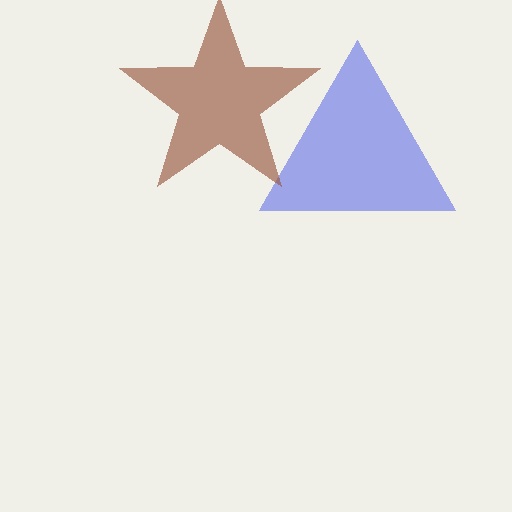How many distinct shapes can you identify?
There are 2 distinct shapes: a blue triangle, a brown star.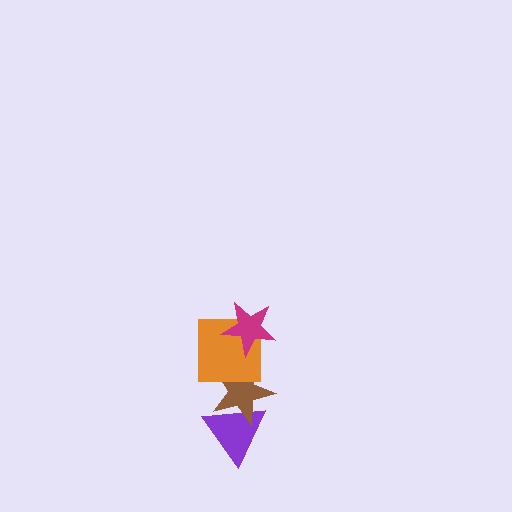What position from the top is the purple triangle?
The purple triangle is 4th from the top.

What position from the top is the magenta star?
The magenta star is 1st from the top.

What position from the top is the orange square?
The orange square is 2nd from the top.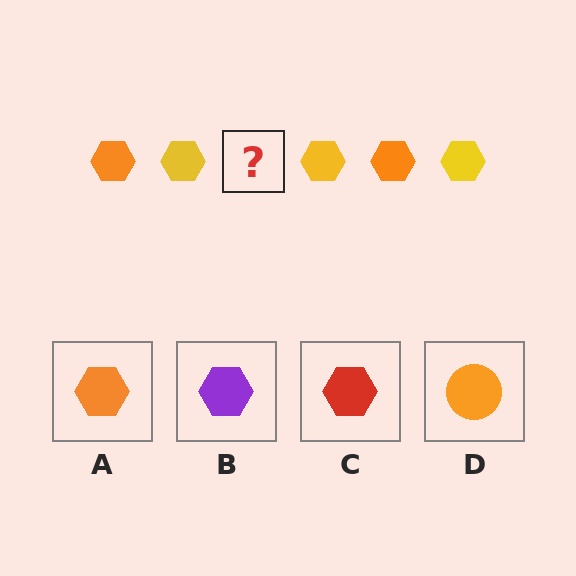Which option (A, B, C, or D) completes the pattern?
A.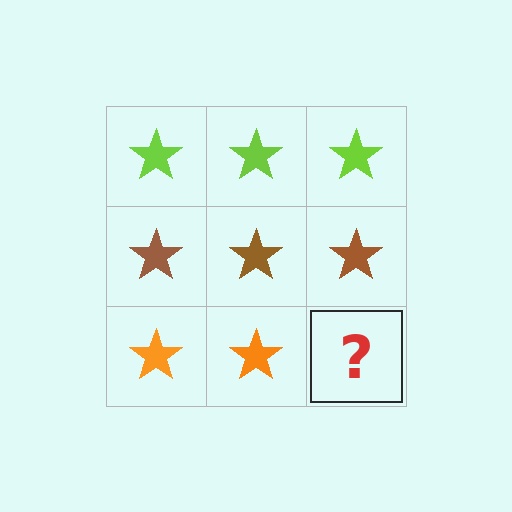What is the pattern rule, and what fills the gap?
The rule is that each row has a consistent color. The gap should be filled with an orange star.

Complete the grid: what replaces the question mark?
The question mark should be replaced with an orange star.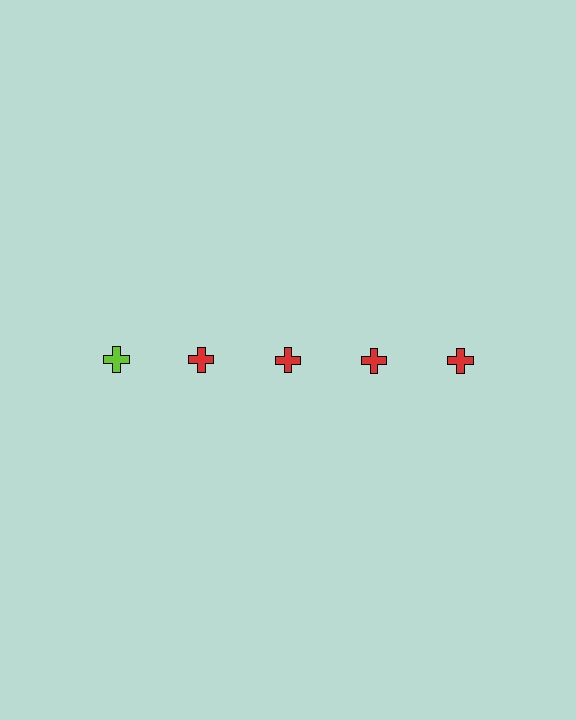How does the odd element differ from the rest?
It has a different color: lime instead of red.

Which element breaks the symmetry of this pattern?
The lime cross in the top row, leftmost column breaks the symmetry. All other shapes are red crosses.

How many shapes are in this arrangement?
There are 5 shapes arranged in a grid pattern.